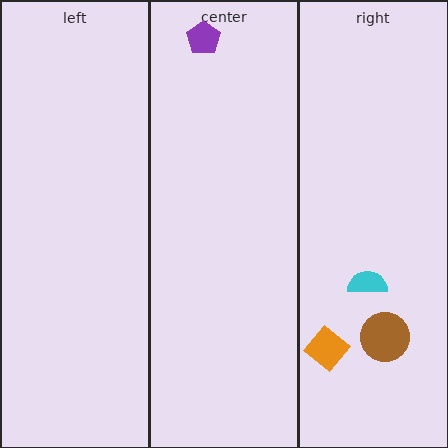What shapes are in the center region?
The purple pentagon.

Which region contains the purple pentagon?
The center region.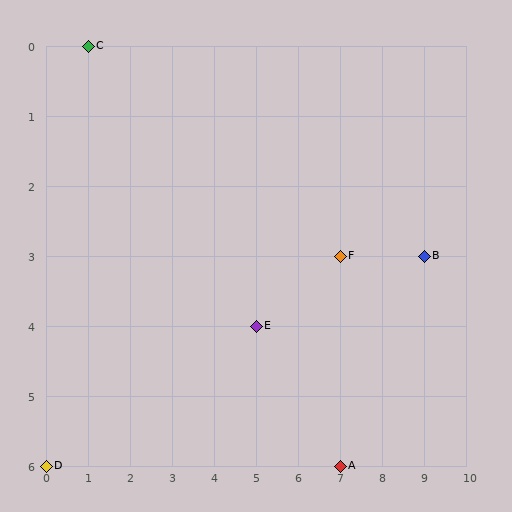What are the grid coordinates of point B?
Point B is at grid coordinates (9, 3).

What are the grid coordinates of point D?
Point D is at grid coordinates (0, 6).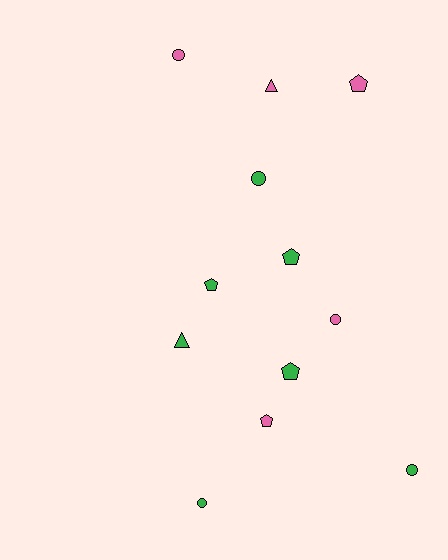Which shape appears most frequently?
Pentagon, with 5 objects.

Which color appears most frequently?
Green, with 7 objects.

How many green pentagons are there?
There are 3 green pentagons.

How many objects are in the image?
There are 12 objects.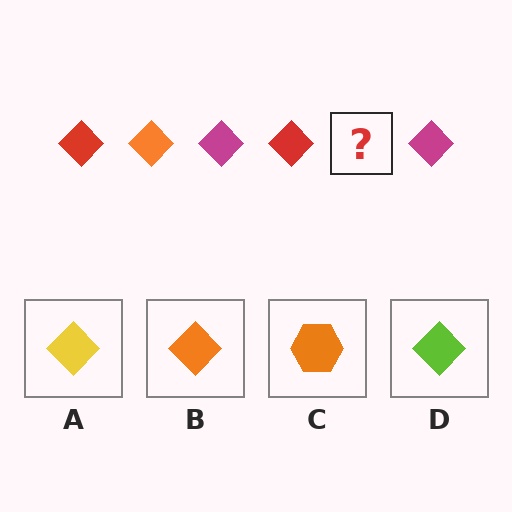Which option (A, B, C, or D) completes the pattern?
B.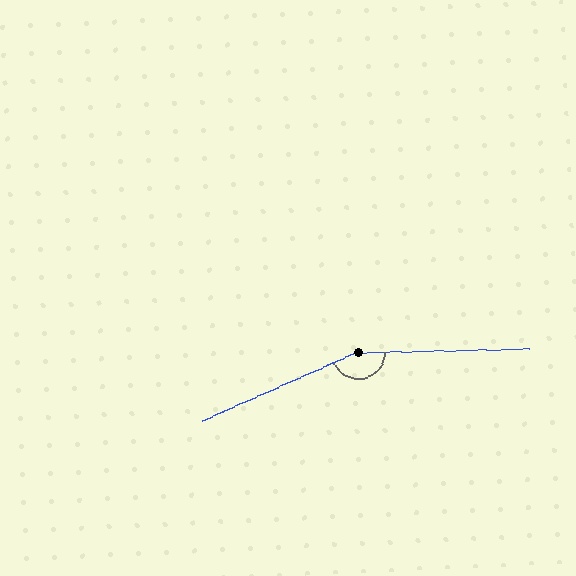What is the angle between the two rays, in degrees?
Approximately 157 degrees.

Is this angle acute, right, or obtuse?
It is obtuse.